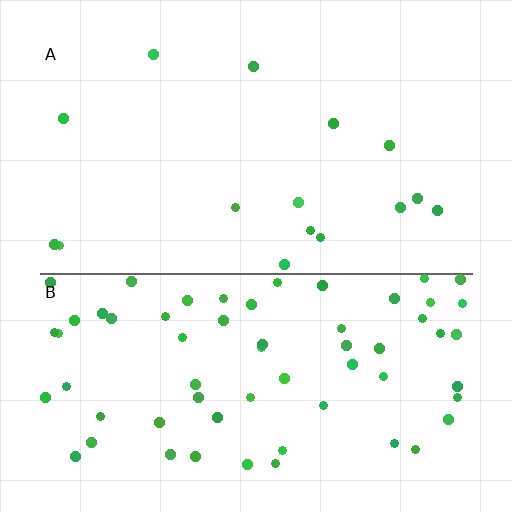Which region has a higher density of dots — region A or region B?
B (the bottom).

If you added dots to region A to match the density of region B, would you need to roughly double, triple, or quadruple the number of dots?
Approximately quadruple.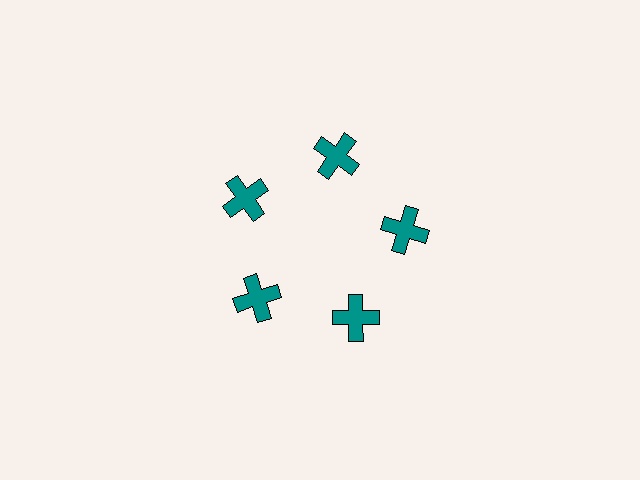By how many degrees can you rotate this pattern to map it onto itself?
The pattern maps onto itself every 72 degrees of rotation.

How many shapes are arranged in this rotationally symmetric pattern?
There are 5 shapes, arranged in 5 groups of 1.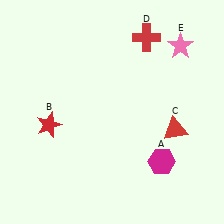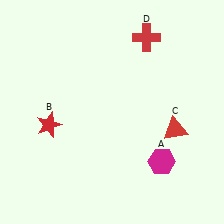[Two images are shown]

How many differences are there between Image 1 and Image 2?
There is 1 difference between the two images.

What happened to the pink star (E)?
The pink star (E) was removed in Image 2. It was in the top-right area of Image 1.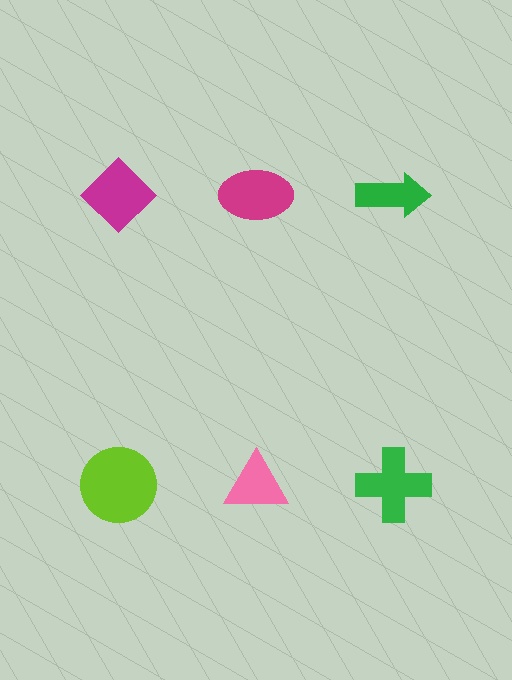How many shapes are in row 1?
3 shapes.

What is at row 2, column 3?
A green cross.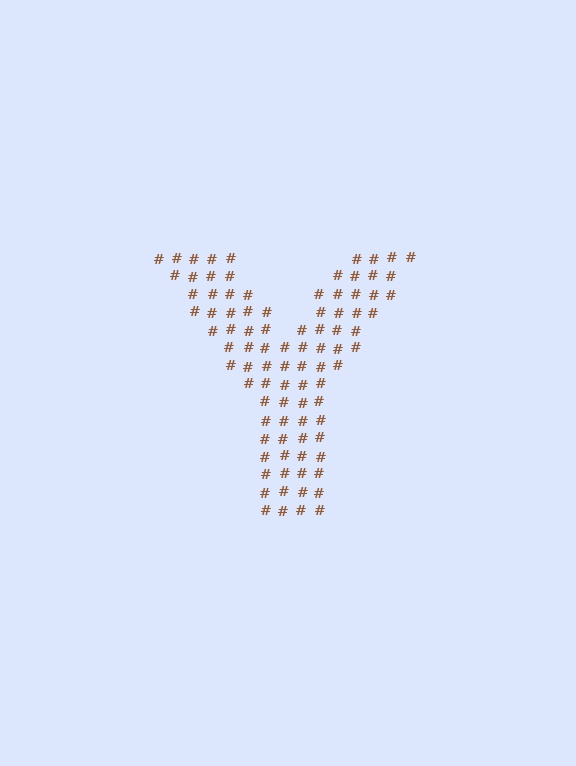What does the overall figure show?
The overall figure shows the letter Y.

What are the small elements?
The small elements are hash symbols.